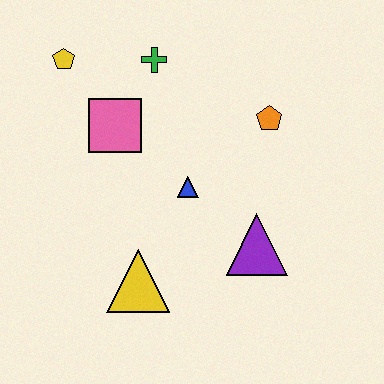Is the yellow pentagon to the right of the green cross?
No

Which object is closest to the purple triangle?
The blue triangle is closest to the purple triangle.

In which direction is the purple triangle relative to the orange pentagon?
The purple triangle is below the orange pentagon.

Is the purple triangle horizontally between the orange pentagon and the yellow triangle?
Yes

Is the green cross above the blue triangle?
Yes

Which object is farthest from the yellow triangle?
The yellow pentagon is farthest from the yellow triangle.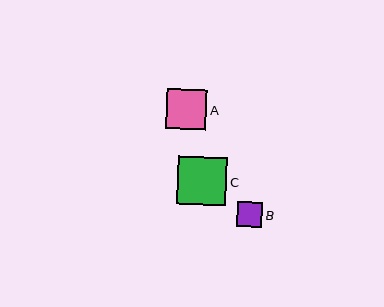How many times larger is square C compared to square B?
Square C is approximately 1.9 times the size of square B.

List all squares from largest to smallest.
From largest to smallest: C, A, B.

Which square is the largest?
Square C is the largest with a size of approximately 49 pixels.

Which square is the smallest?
Square B is the smallest with a size of approximately 25 pixels.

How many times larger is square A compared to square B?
Square A is approximately 1.6 times the size of square B.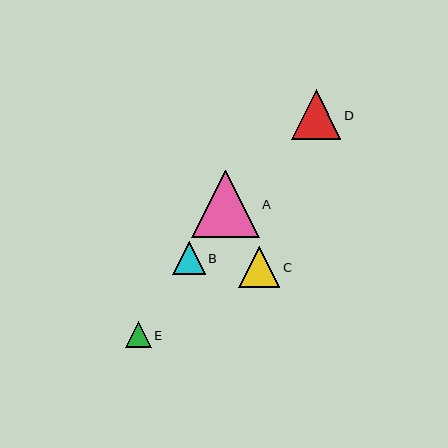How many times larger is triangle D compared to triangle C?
Triangle D is approximately 1.2 times the size of triangle C.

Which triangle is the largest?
Triangle A is the largest with a size of approximately 67 pixels.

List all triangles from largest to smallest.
From largest to smallest: A, D, C, B, E.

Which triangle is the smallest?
Triangle E is the smallest with a size of approximately 26 pixels.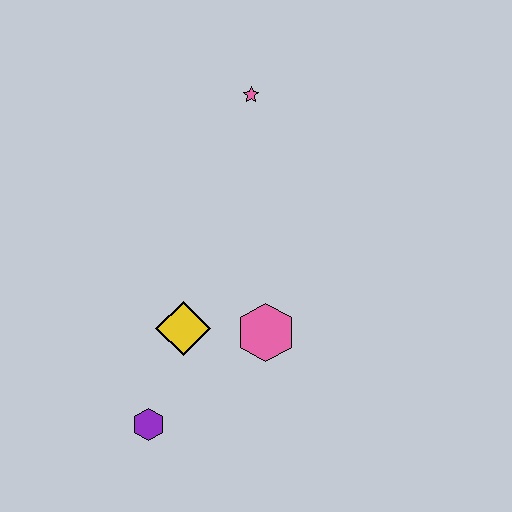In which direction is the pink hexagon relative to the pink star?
The pink hexagon is below the pink star.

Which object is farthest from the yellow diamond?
The pink star is farthest from the yellow diamond.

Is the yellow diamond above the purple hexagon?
Yes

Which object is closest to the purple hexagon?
The yellow diamond is closest to the purple hexagon.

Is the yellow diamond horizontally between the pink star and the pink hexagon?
No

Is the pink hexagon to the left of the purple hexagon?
No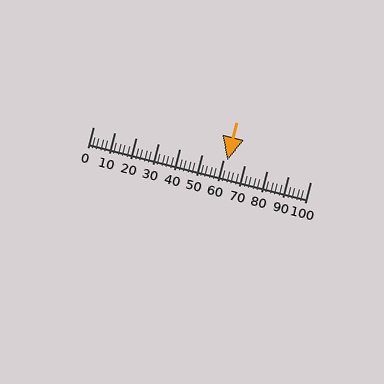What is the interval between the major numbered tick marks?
The major tick marks are spaced 10 units apart.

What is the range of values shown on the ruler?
The ruler shows values from 0 to 100.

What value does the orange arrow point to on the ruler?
The orange arrow points to approximately 62.